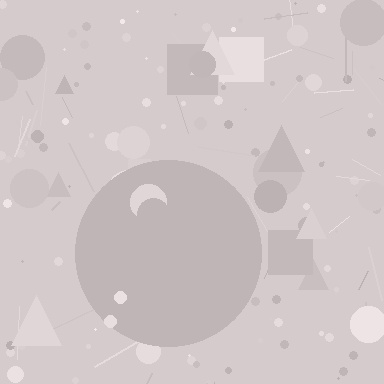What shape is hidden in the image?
A circle is hidden in the image.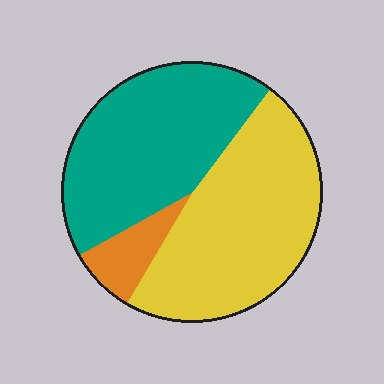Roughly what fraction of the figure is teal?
Teal takes up between a third and a half of the figure.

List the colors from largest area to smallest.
From largest to smallest: yellow, teal, orange.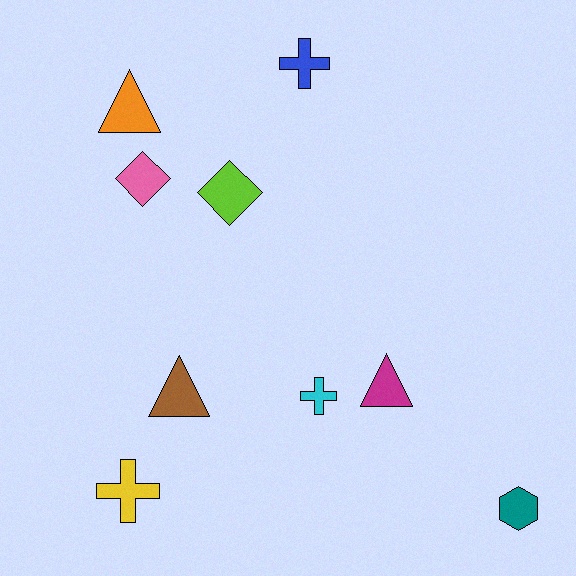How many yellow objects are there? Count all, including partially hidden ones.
There is 1 yellow object.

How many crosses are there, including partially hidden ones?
There are 3 crosses.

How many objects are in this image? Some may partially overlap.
There are 9 objects.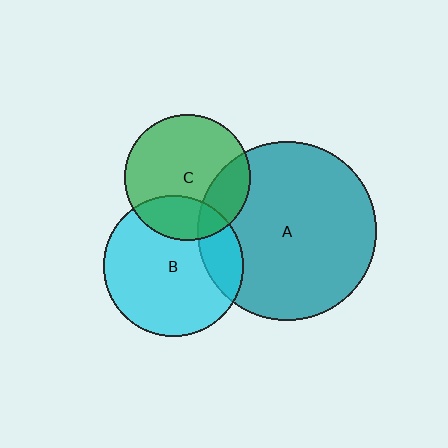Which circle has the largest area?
Circle A (teal).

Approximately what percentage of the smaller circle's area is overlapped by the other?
Approximately 25%.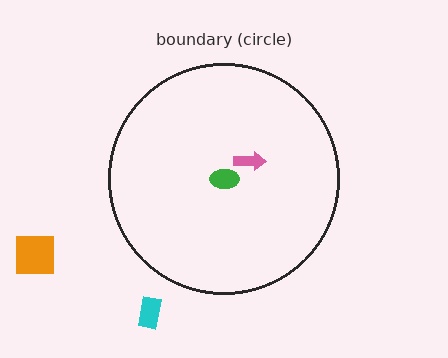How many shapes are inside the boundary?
2 inside, 2 outside.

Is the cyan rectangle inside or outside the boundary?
Outside.